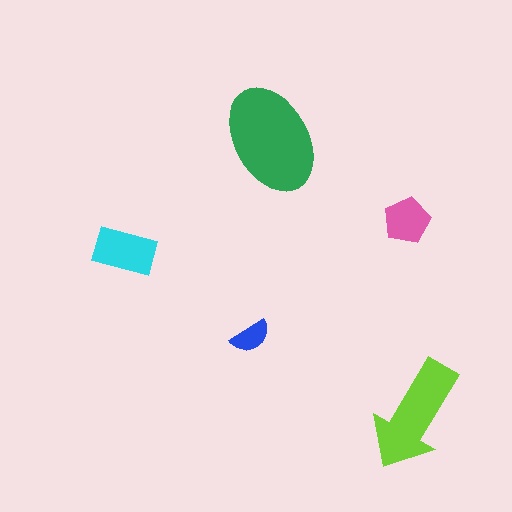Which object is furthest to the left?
The cyan rectangle is leftmost.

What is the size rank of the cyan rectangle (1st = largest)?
3rd.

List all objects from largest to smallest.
The green ellipse, the lime arrow, the cyan rectangle, the pink pentagon, the blue semicircle.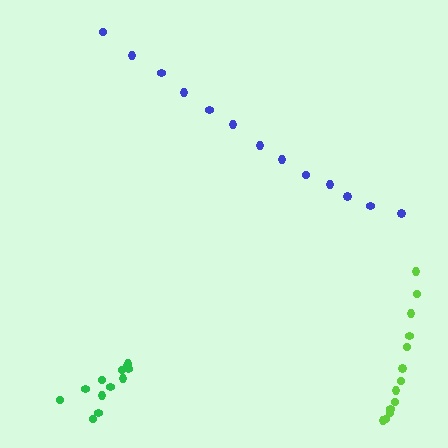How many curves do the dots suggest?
There are 3 distinct paths.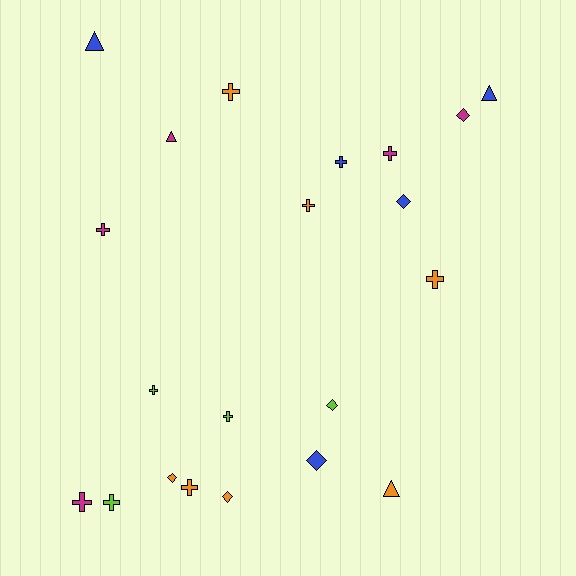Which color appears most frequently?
Orange, with 7 objects.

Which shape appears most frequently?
Cross, with 11 objects.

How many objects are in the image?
There are 21 objects.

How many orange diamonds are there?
There are 2 orange diamonds.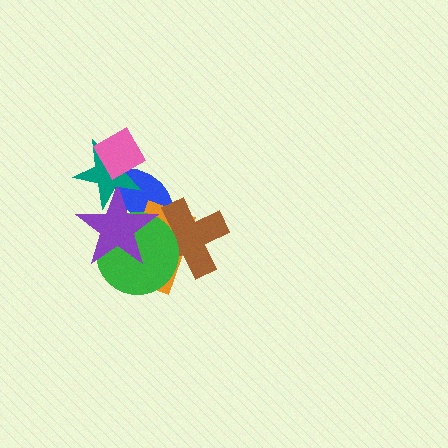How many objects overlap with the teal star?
3 objects overlap with the teal star.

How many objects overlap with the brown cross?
4 objects overlap with the brown cross.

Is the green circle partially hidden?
Yes, it is partially covered by another shape.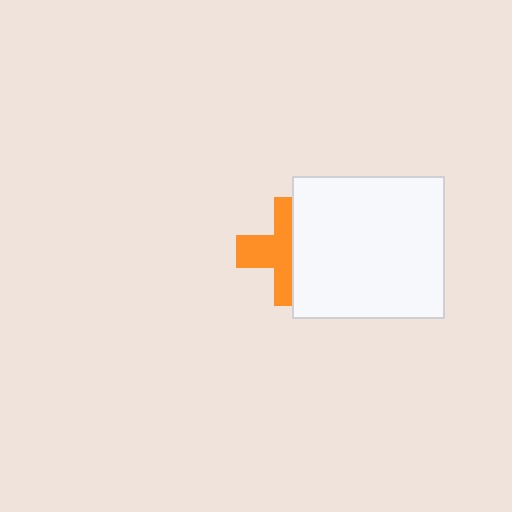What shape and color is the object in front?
The object in front is a white rectangle.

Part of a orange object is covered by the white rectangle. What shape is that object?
It is a cross.